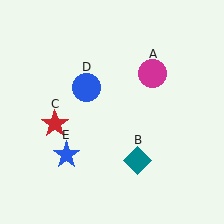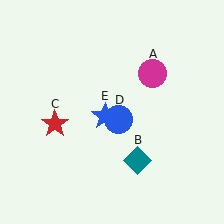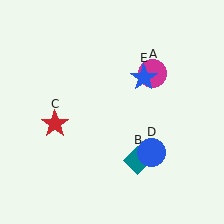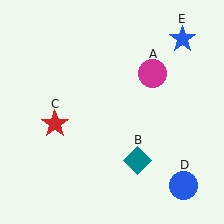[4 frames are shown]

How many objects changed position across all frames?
2 objects changed position: blue circle (object D), blue star (object E).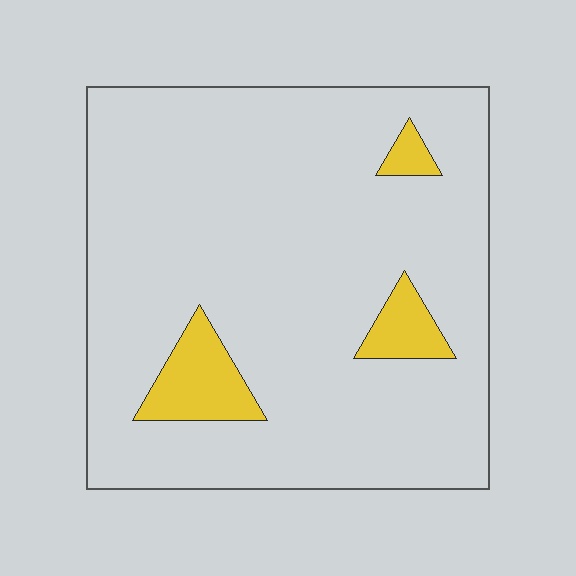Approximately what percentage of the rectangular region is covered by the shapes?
Approximately 10%.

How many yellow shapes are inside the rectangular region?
3.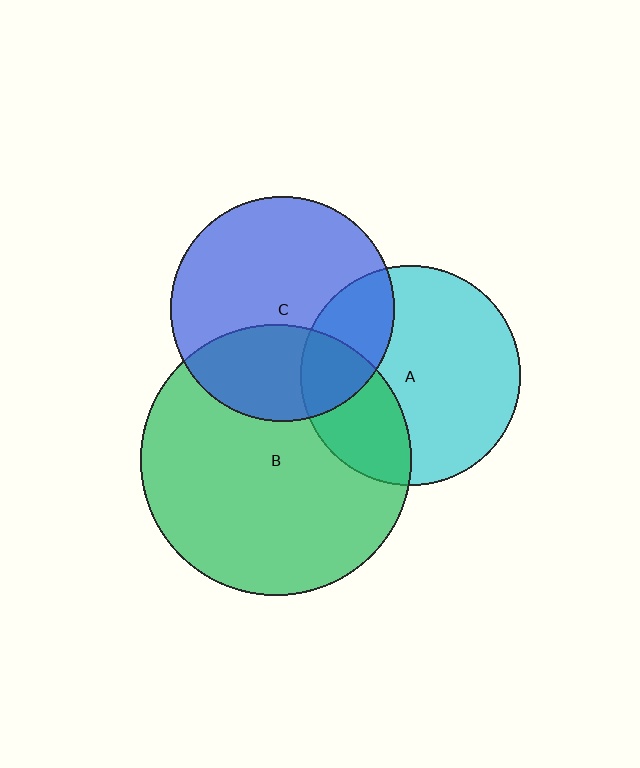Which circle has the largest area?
Circle B (green).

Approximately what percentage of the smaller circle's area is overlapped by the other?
Approximately 30%.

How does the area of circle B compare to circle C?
Approximately 1.5 times.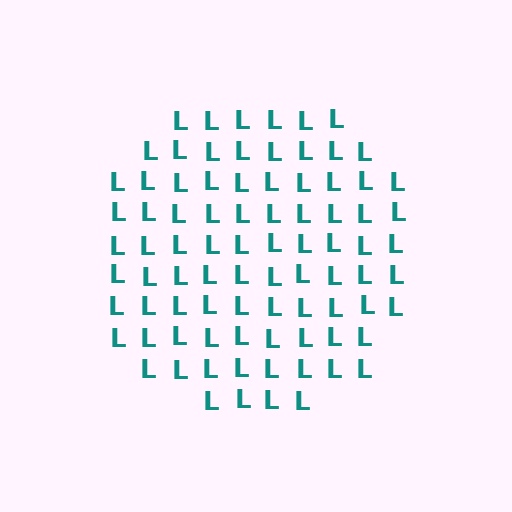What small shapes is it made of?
It is made of small letter L's.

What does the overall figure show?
The overall figure shows a circle.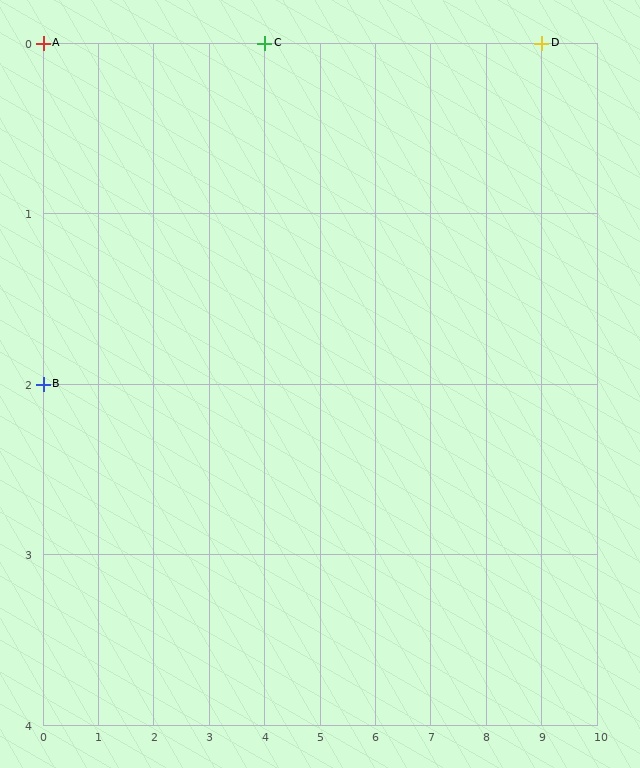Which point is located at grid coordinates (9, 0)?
Point D is at (9, 0).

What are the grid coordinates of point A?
Point A is at grid coordinates (0, 0).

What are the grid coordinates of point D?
Point D is at grid coordinates (9, 0).